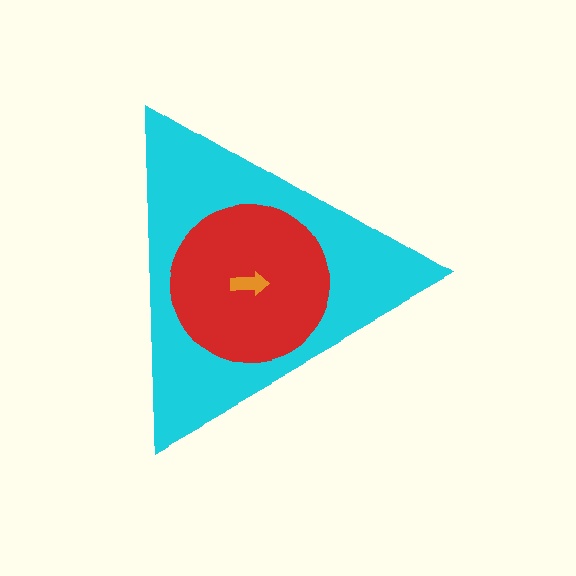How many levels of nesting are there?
3.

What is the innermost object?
The orange arrow.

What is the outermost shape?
The cyan triangle.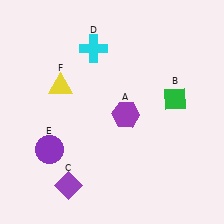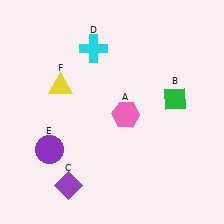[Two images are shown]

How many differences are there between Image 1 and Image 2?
There is 1 difference between the two images.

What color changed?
The hexagon (A) changed from purple in Image 1 to pink in Image 2.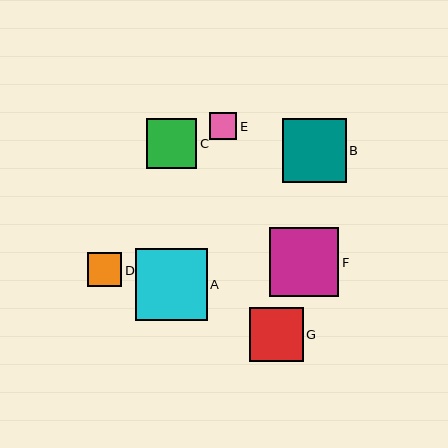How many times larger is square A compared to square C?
Square A is approximately 1.5 times the size of square C.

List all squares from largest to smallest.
From largest to smallest: A, F, B, G, C, D, E.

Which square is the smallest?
Square E is the smallest with a size of approximately 27 pixels.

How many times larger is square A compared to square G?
Square A is approximately 1.3 times the size of square G.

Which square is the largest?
Square A is the largest with a size of approximately 72 pixels.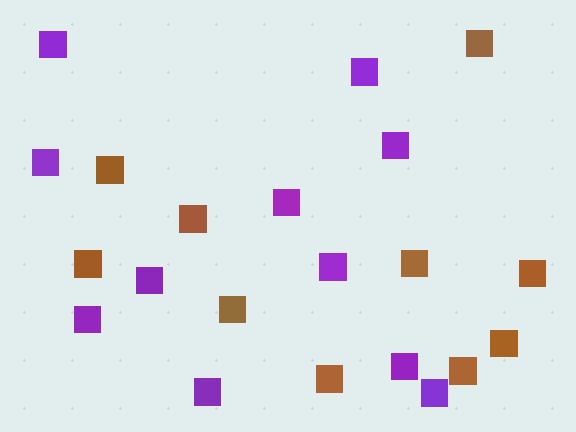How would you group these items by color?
There are 2 groups: one group of brown squares (10) and one group of purple squares (11).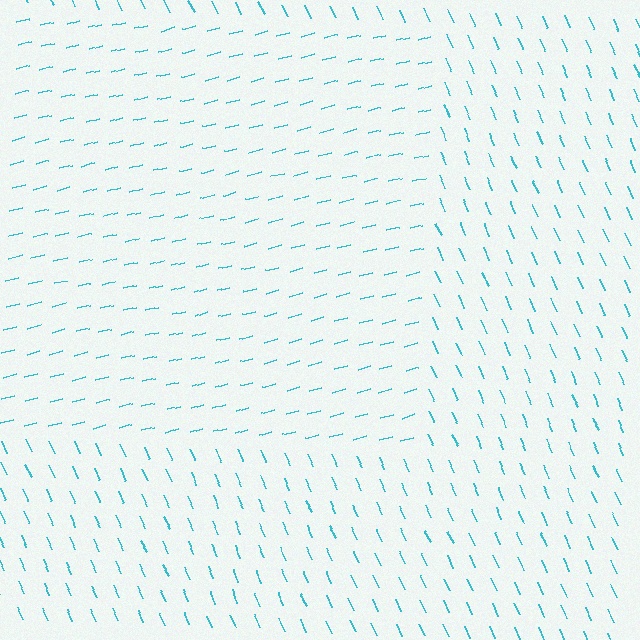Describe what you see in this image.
The image is filled with small cyan line segments. A rectangle region in the image has lines oriented differently from the surrounding lines, creating a visible texture boundary.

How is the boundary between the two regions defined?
The boundary is defined purely by a change in line orientation (approximately 80 degrees difference). All lines are the same color and thickness.